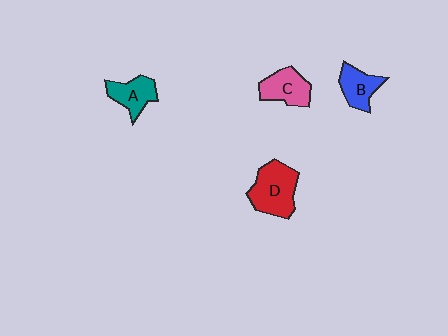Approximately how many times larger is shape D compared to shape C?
Approximately 1.4 times.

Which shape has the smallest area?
Shape B (blue).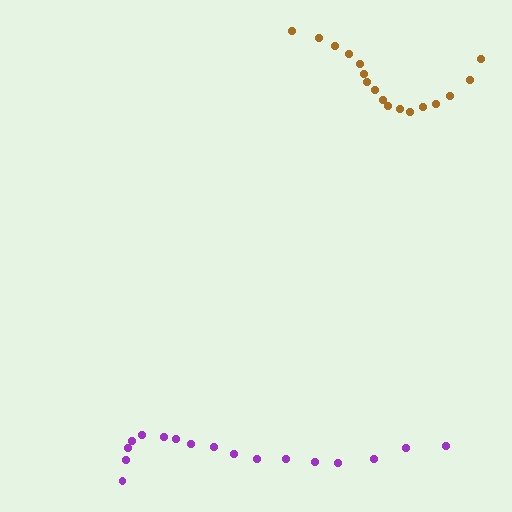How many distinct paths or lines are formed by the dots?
There are 2 distinct paths.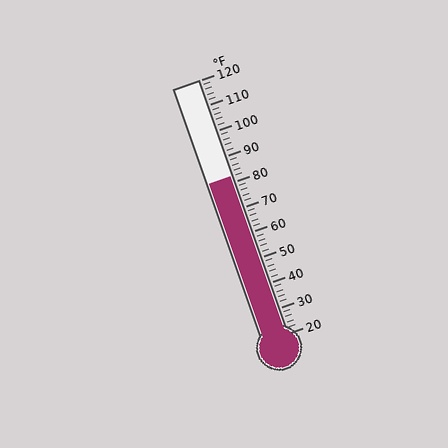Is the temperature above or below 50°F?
The temperature is above 50°F.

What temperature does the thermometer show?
The thermometer shows approximately 82°F.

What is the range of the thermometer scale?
The thermometer scale ranges from 20°F to 120°F.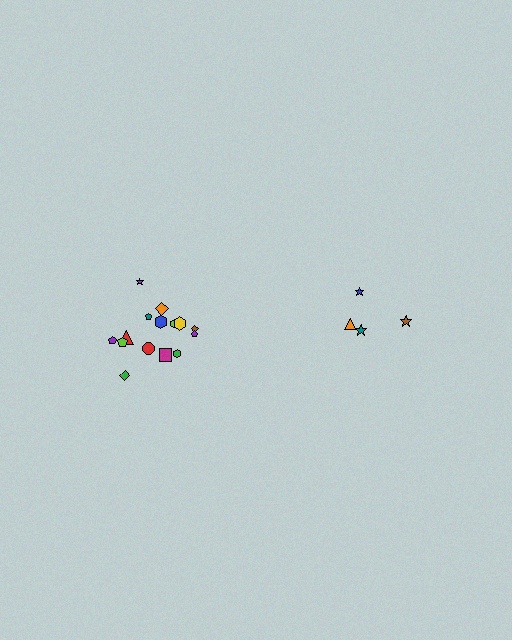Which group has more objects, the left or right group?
The left group.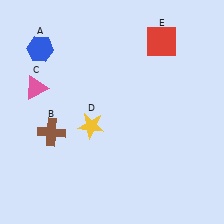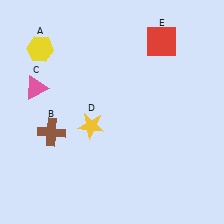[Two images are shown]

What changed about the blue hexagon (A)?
In Image 1, A is blue. In Image 2, it changed to yellow.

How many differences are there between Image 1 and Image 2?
There is 1 difference between the two images.